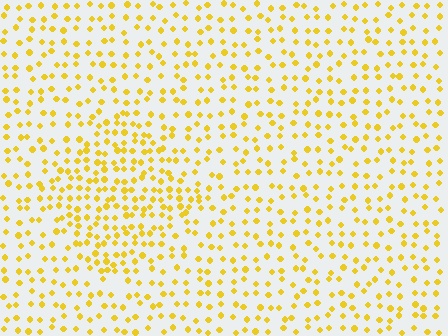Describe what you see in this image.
The image contains small yellow elements arranged at two different densities. A diamond-shaped region is visible where the elements are more densely packed than the surrounding area.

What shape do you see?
I see a diamond.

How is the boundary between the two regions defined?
The boundary is defined by a change in element density (approximately 1.7x ratio). All elements are the same color, size, and shape.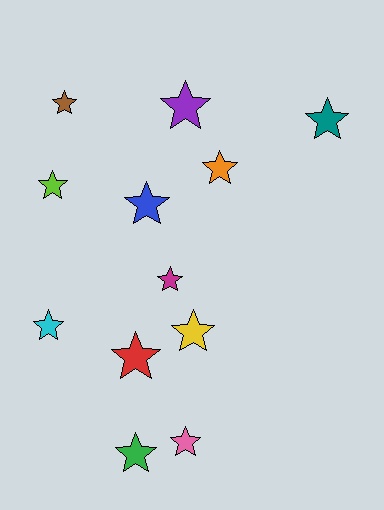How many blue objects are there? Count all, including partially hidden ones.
There is 1 blue object.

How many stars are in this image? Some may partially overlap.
There are 12 stars.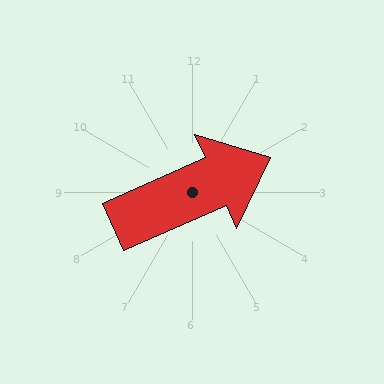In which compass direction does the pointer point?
Northeast.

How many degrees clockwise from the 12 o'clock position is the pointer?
Approximately 66 degrees.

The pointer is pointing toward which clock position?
Roughly 2 o'clock.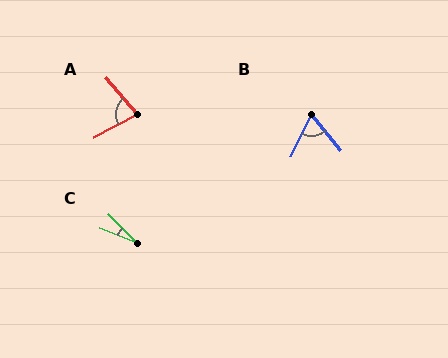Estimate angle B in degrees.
Approximately 65 degrees.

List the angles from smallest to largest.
C (23°), B (65°), A (78°).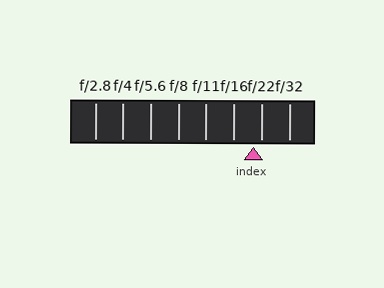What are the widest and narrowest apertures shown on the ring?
The widest aperture shown is f/2.8 and the narrowest is f/32.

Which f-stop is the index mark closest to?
The index mark is closest to f/22.